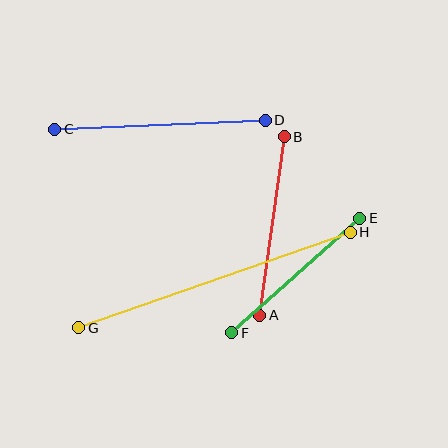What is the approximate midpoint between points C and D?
The midpoint is at approximately (160, 125) pixels.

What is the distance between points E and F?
The distance is approximately 171 pixels.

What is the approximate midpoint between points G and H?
The midpoint is at approximately (215, 280) pixels.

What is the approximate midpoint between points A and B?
The midpoint is at approximately (272, 226) pixels.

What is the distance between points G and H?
The distance is approximately 288 pixels.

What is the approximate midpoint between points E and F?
The midpoint is at approximately (296, 276) pixels.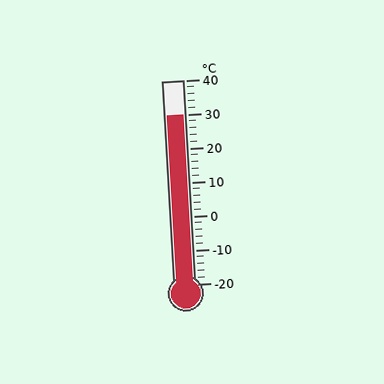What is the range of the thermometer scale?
The thermometer scale ranges from -20°C to 40°C.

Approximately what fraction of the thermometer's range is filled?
The thermometer is filled to approximately 85% of its range.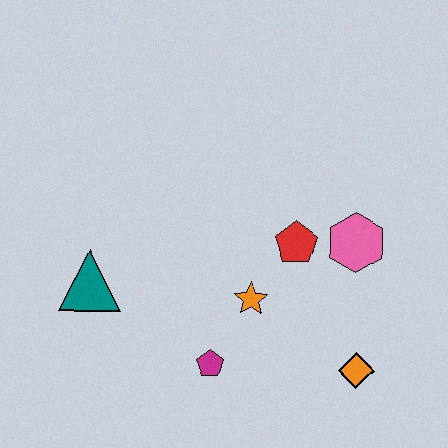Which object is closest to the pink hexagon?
The red pentagon is closest to the pink hexagon.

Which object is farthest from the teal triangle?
The orange diamond is farthest from the teal triangle.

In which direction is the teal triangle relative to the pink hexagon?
The teal triangle is to the left of the pink hexagon.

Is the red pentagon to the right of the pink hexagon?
No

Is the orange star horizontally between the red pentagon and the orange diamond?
No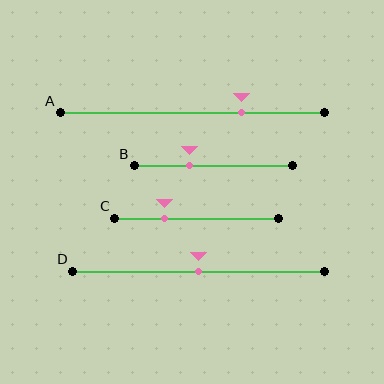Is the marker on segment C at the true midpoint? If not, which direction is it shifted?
No, the marker on segment C is shifted to the left by about 20% of the segment length.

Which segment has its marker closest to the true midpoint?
Segment D has its marker closest to the true midpoint.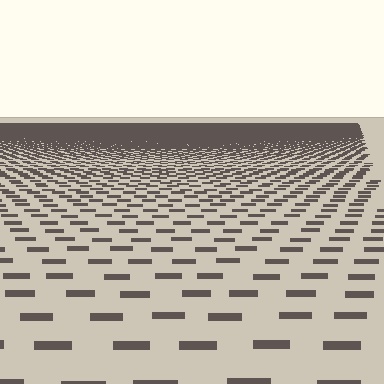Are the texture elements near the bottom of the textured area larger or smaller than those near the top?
Larger. Near the bottom, elements are closer to the viewer and appear at a bigger on-screen size.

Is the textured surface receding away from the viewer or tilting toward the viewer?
The surface is receding away from the viewer. Texture elements get smaller and denser toward the top.